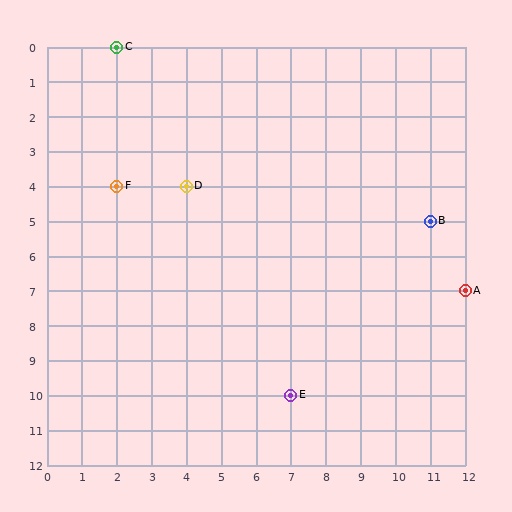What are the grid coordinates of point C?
Point C is at grid coordinates (2, 0).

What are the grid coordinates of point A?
Point A is at grid coordinates (12, 7).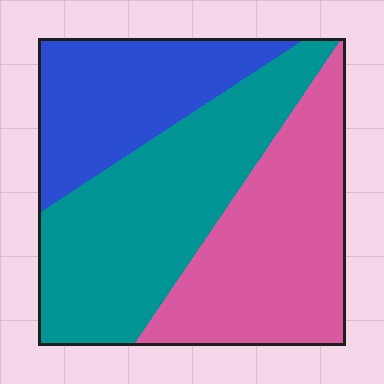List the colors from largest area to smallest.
From largest to smallest: teal, pink, blue.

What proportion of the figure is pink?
Pink covers roughly 35% of the figure.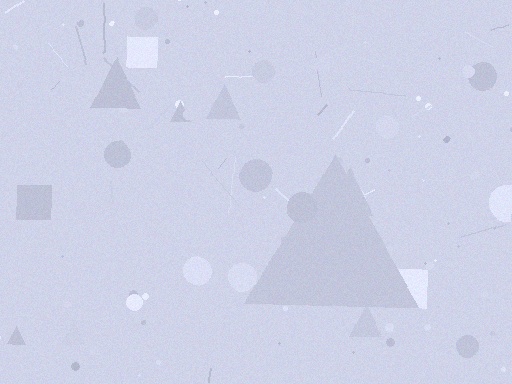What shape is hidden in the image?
A triangle is hidden in the image.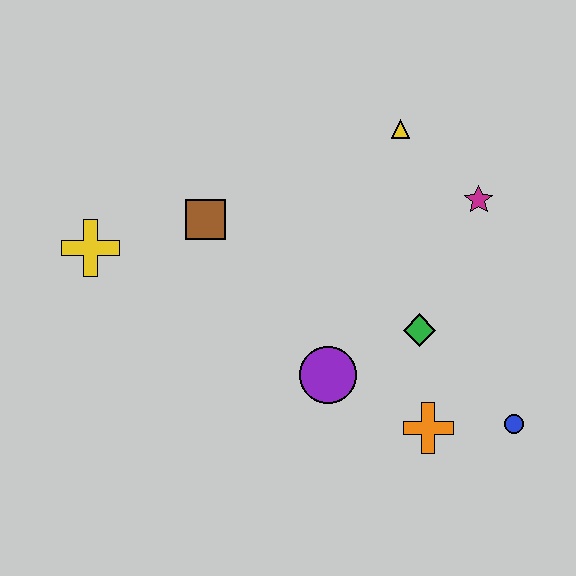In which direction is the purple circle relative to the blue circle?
The purple circle is to the left of the blue circle.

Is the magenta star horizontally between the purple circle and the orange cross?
No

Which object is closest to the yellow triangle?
The magenta star is closest to the yellow triangle.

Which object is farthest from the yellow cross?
The blue circle is farthest from the yellow cross.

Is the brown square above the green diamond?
Yes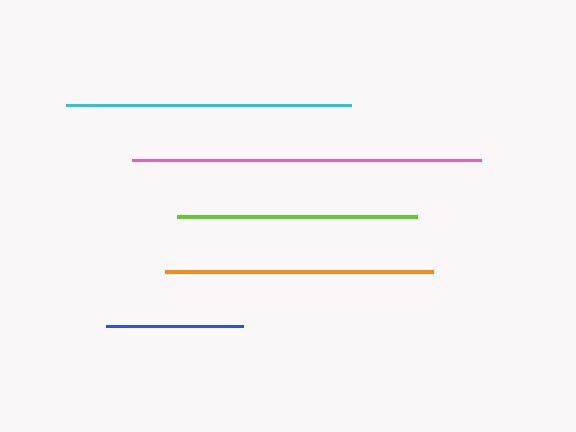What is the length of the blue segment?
The blue segment is approximately 137 pixels long.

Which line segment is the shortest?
The blue line is the shortest at approximately 137 pixels.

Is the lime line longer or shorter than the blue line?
The lime line is longer than the blue line.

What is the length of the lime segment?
The lime segment is approximately 240 pixels long.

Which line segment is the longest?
The pink line is the longest at approximately 349 pixels.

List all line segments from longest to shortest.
From longest to shortest: pink, cyan, orange, lime, blue.